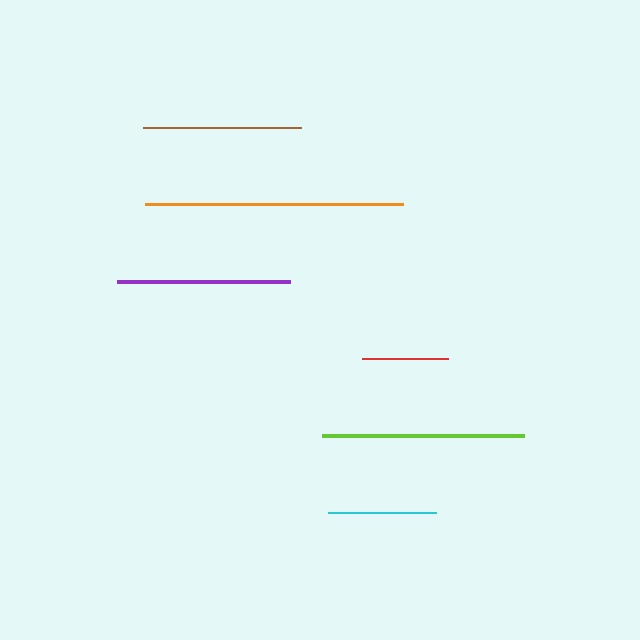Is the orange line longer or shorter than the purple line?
The orange line is longer than the purple line.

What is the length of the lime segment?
The lime segment is approximately 202 pixels long.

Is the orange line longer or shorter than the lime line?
The orange line is longer than the lime line.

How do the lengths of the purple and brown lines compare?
The purple and brown lines are approximately the same length.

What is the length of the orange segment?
The orange segment is approximately 258 pixels long.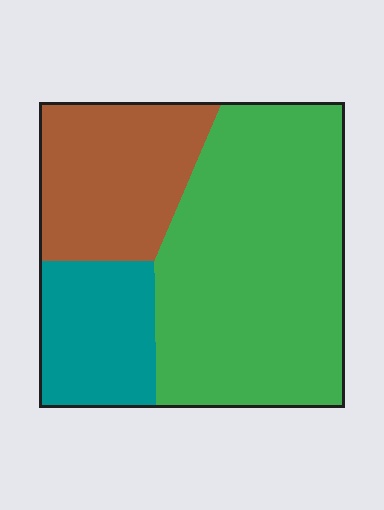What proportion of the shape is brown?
Brown takes up between a quarter and a half of the shape.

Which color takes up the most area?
Green, at roughly 55%.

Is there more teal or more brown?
Brown.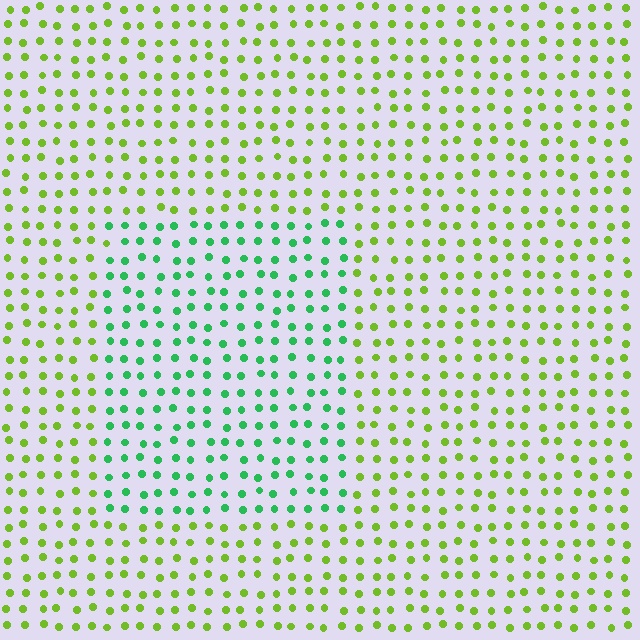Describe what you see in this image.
The image is filled with small lime elements in a uniform arrangement. A rectangle-shaped region is visible where the elements are tinted to a slightly different hue, forming a subtle color boundary.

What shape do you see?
I see a rectangle.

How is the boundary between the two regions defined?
The boundary is defined purely by a slight shift in hue (about 49 degrees). Spacing, size, and orientation are identical on both sides.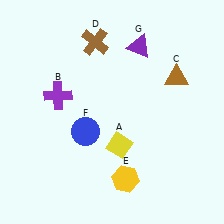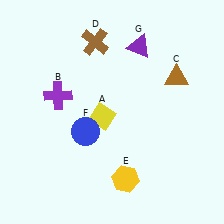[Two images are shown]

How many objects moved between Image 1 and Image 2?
1 object moved between the two images.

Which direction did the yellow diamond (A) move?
The yellow diamond (A) moved up.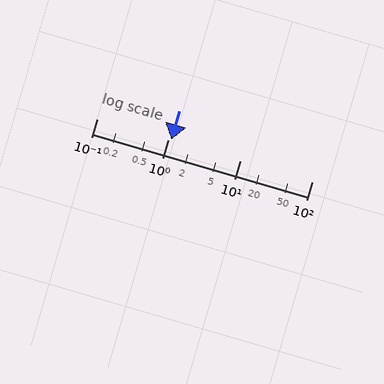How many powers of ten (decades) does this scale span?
The scale spans 3 decades, from 0.1 to 100.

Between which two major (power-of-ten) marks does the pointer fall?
The pointer is between 1 and 10.